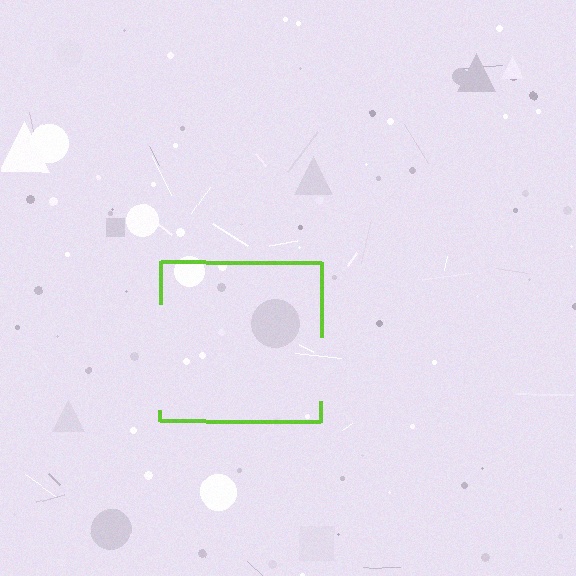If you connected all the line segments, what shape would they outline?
They would outline a square.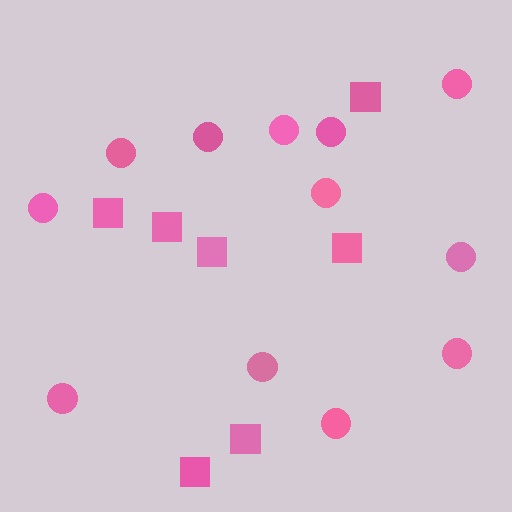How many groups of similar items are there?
There are 2 groups: one group of circles (12) and one group of squares (7).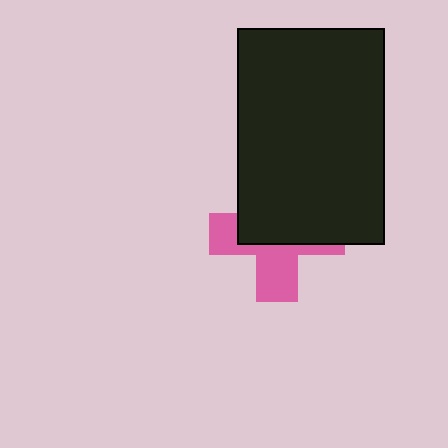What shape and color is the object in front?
The object in front is a black rectangle.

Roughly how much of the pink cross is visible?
A small part of it is visible (roughly 43%).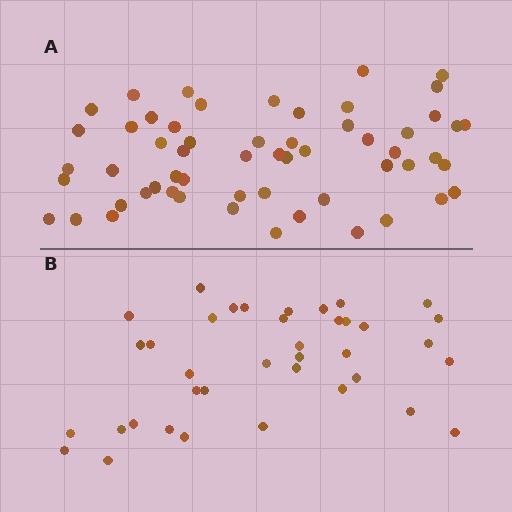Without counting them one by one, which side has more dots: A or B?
Region A (the top region) has more dots.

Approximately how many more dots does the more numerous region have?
Region A has approximately 20 more dots than region B.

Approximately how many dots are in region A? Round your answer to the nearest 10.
About 60 dots. (The exact count is 57, which rounds to 60.)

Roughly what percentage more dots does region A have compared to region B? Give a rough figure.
About 50% more.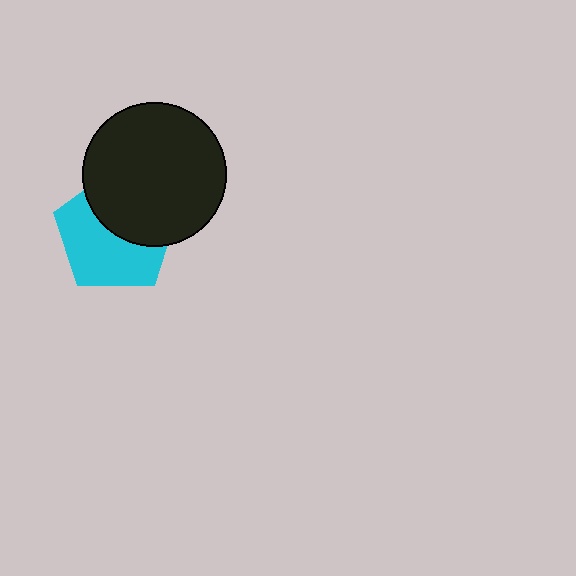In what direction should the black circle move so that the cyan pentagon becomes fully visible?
The black circle should move up. That is the shortest direction to clear the overlap and leave the cyan pentagon fully visible.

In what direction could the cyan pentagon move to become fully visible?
The cyan pentagon could move down. That would shift it out from behind the black circle entirely.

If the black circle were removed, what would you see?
You would see the complete cyan pentagon.